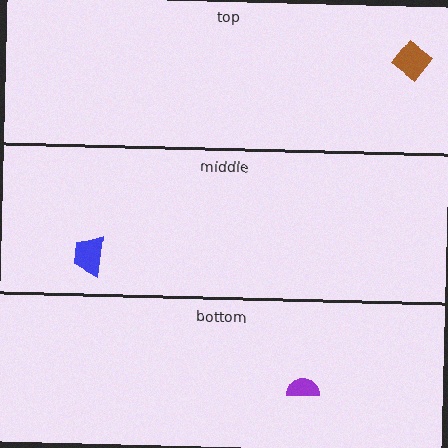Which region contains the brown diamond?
The top region.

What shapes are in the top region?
The brown diamond.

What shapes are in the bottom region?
The purple semicircle.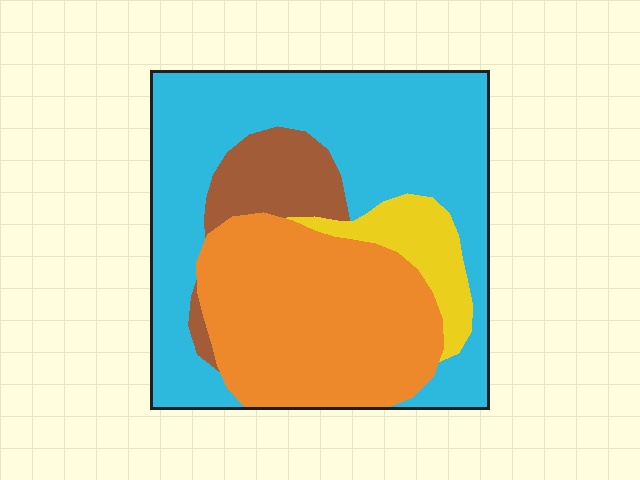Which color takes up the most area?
Cyan, at roughly 50%.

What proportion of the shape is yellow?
Yellow covers about 10% of the shape.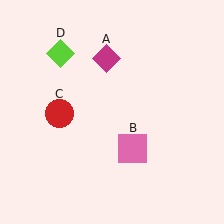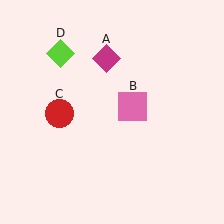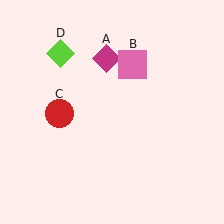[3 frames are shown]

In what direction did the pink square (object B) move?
The pink square (object B) moved up.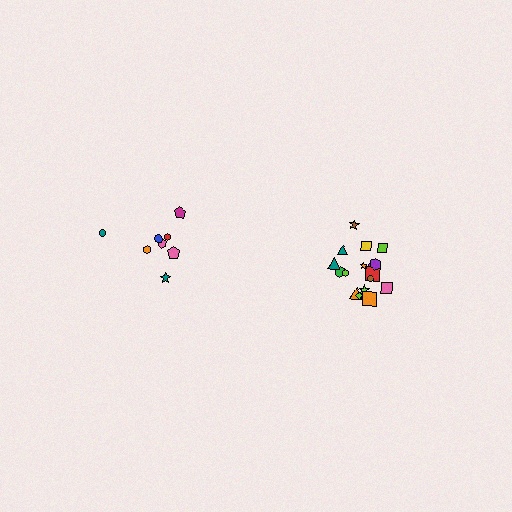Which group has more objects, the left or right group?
The right group.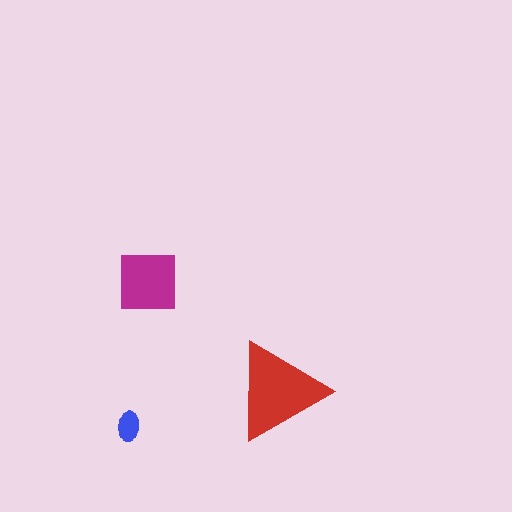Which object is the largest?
The red triangle.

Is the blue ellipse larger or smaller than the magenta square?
Smaller.